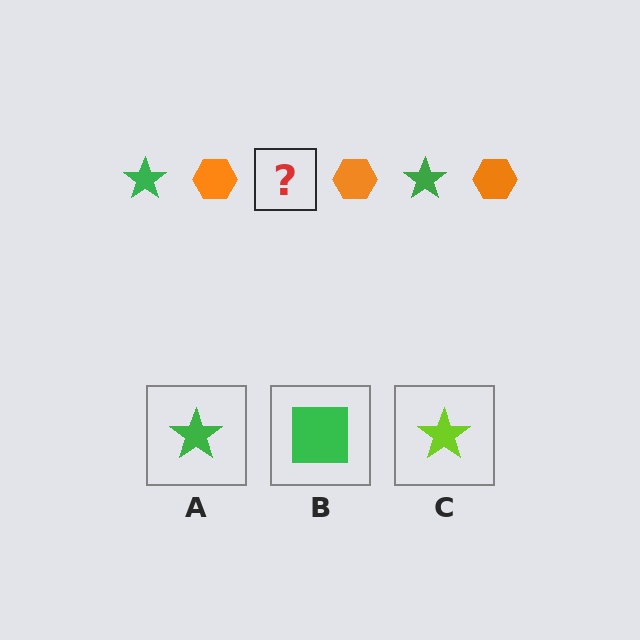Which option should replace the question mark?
Option A.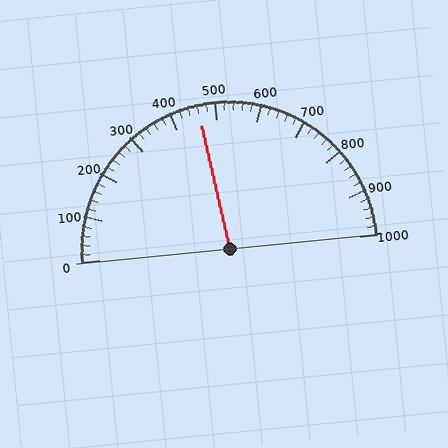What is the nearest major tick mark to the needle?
The nearest major tick mark is 500.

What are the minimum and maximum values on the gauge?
The gauge ranges from 0 to 1000.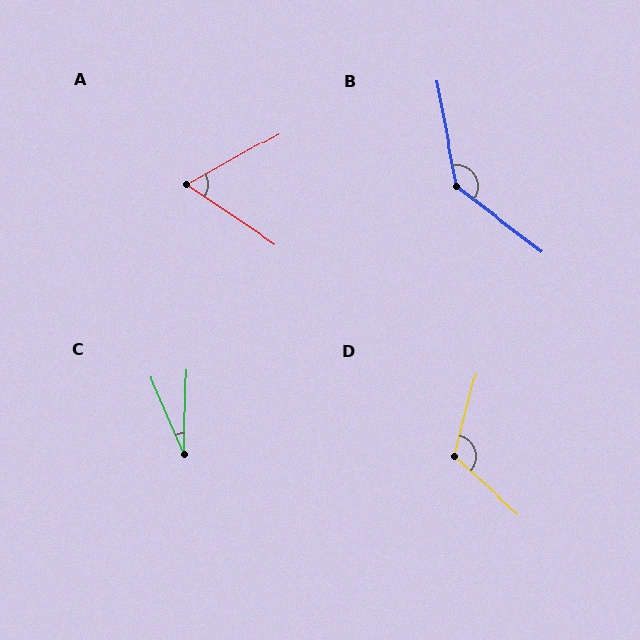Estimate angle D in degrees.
Approximately 117 degrees.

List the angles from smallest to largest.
C (25°), A (63°), D (117°), B (138°).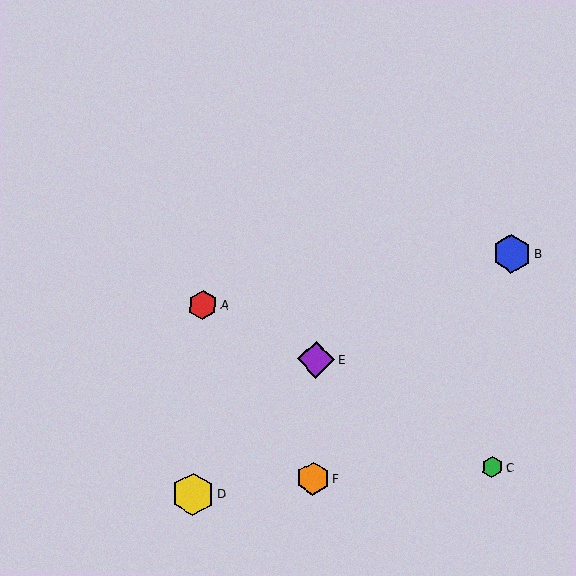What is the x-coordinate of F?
Object F is at x≈313.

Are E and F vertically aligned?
Yes, both are at x≈316.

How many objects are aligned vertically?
2 objects (E, F) are aligned vertically.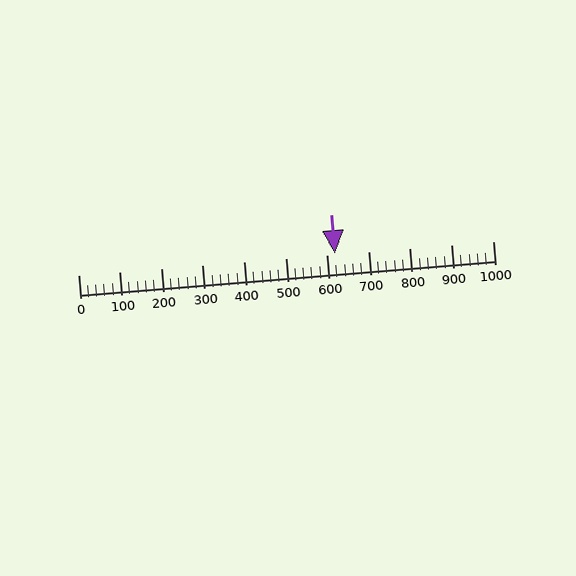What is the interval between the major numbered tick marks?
The major tick marks are spaced 100 units apart.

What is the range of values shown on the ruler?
The ruler shows values from 0 to 1000.